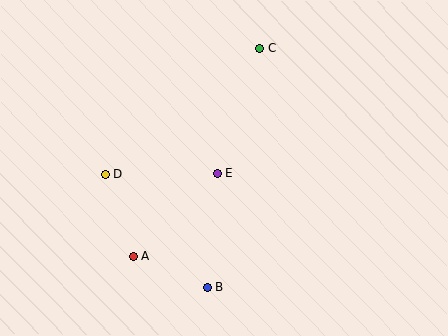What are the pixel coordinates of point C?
Point C is at (260, 49).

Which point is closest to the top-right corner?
Point C is closest to the top-right corner.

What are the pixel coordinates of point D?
Point D is at (105, 174).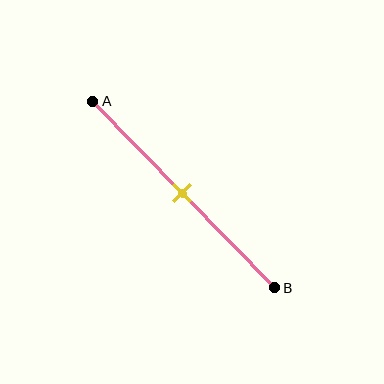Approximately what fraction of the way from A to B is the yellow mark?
The yellow mark is approximately 50% of the way from A to B.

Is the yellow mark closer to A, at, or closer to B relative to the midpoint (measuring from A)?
The yellow mark is approximately at the midpoint of segment AB.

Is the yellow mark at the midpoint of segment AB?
Yes, the mark is approximately at the midpoint.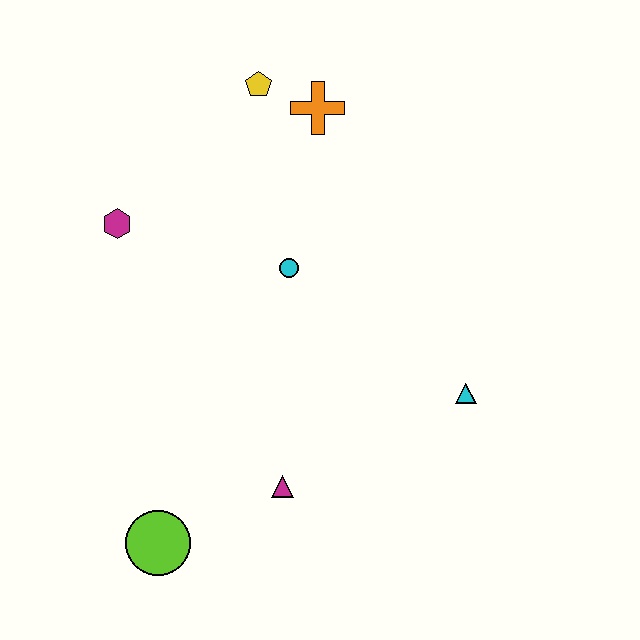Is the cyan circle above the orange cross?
No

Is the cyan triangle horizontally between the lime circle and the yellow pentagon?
No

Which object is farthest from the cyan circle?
The lime circle is farthest from the cyan circle.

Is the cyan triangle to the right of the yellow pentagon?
Yes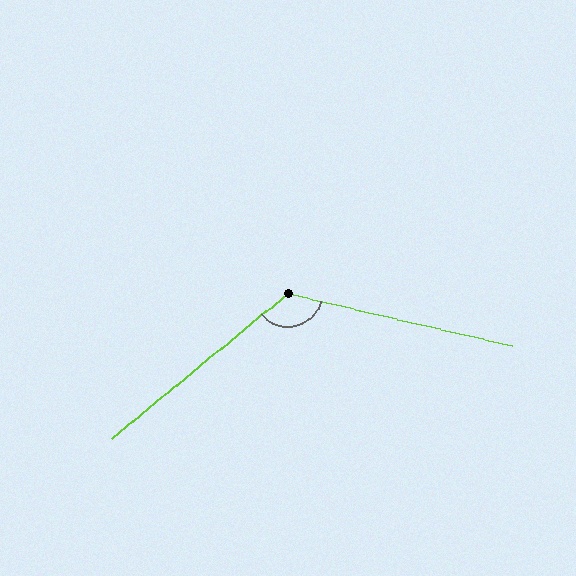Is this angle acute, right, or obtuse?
It is obtuse.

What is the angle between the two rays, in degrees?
Approximately 127 degrees.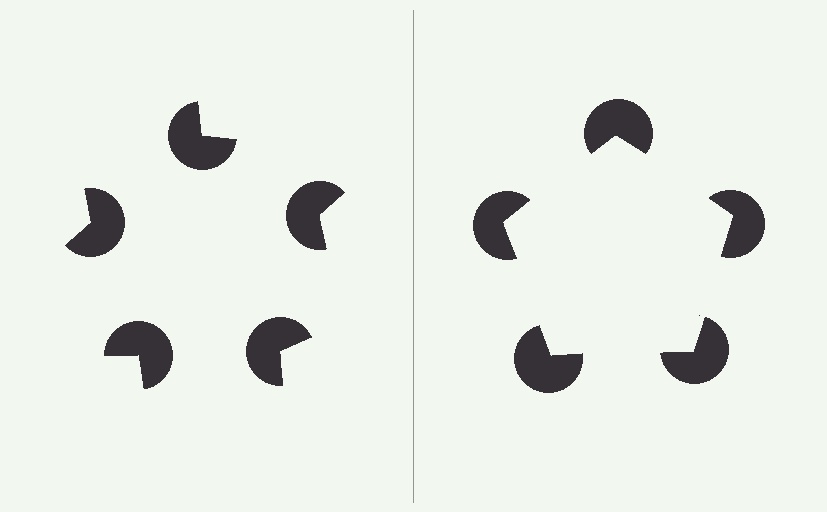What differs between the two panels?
The pac-man discs are positioned identically on both sides; only the wedge orientations differ. On the right they align to a pentagon; on the left they are misaligned.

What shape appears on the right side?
An illusory pentagon.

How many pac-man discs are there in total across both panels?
10 — 5 on each side.